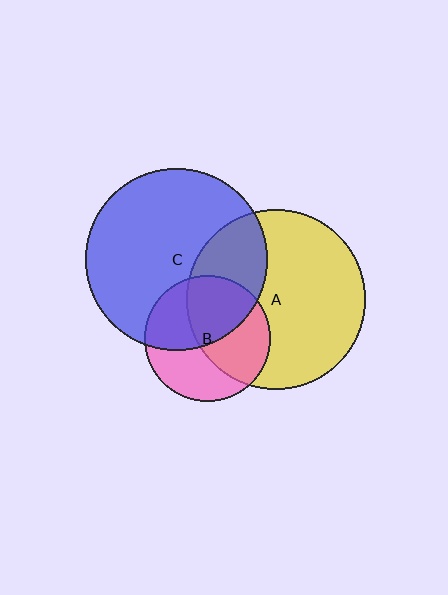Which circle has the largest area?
Circle C (blue).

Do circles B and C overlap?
Yes.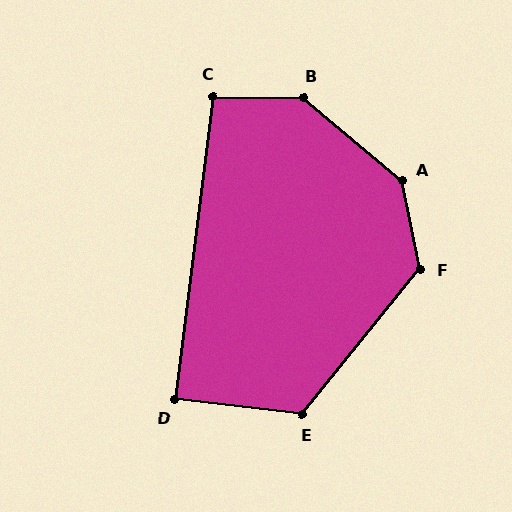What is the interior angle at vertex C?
Approximately 96 degrees (obtuse).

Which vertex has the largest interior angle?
A, at approximately 141 degrees.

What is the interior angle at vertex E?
Approximately 122 degrees (obtuse).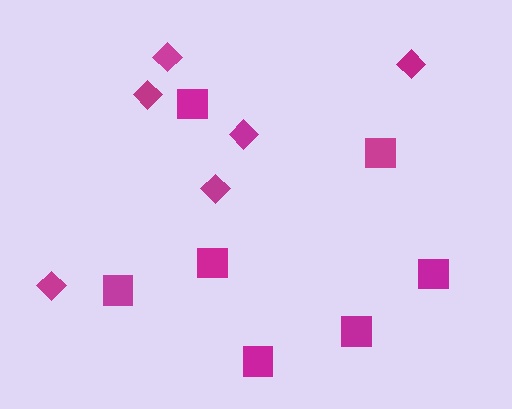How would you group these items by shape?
There are 2 groups: one group of diamonds (6) and one group of squares (7).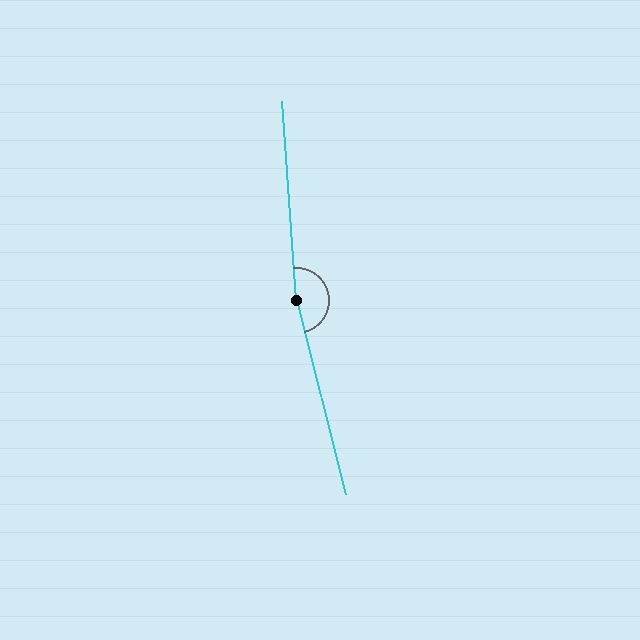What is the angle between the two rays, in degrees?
Approximately 170 degrees.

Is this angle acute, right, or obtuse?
It is obtuse.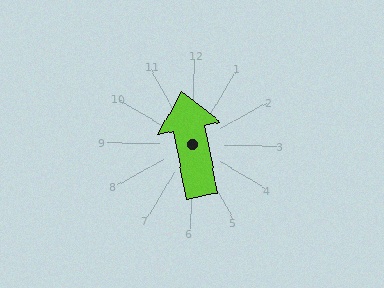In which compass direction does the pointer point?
North.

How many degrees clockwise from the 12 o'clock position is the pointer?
Approximately 348 degrees.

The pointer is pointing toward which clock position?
Roughly 12 o'clock.